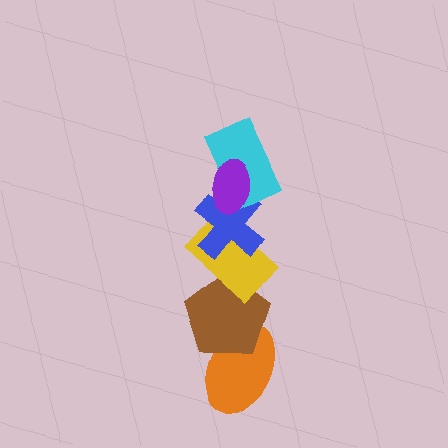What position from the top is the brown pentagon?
The brown pentagon is 5th from the top.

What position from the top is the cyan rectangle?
The cyan rectangle is 2nd from the top.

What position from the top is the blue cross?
The blue cross is 3rd from the top.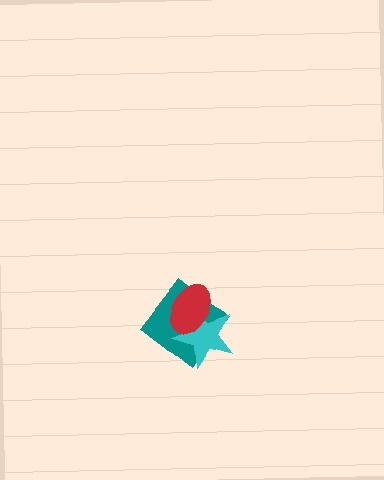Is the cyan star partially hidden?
Yes, it is partially covered by another shape.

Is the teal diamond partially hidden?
Yes, it is partially covered by another shape.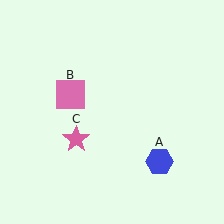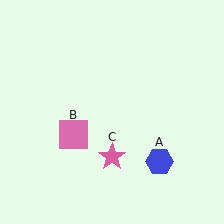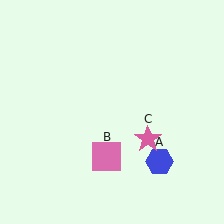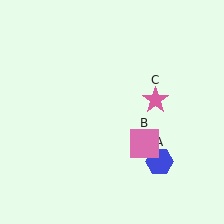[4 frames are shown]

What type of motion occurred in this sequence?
The pink square (object B), pink star (object C) rotated counterclockwise around the center of the scene.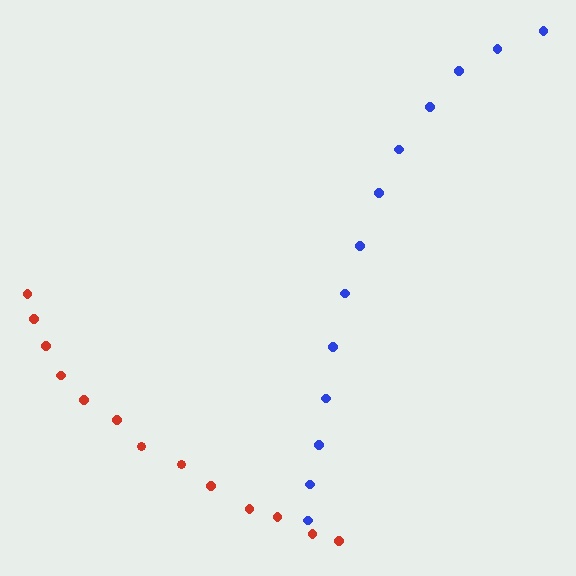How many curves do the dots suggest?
There are 2 distinct paths.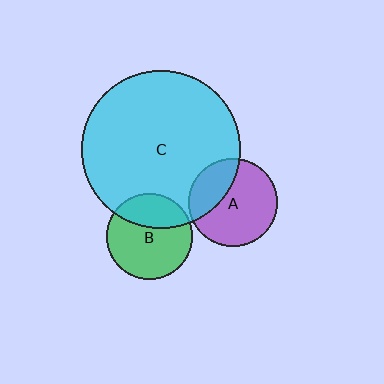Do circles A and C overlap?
Yes.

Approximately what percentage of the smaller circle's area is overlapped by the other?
Approximately 30%.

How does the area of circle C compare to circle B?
Approximately 3.4 times.